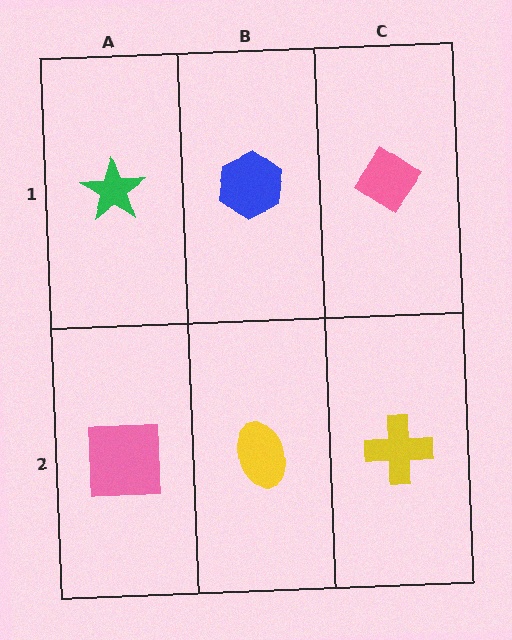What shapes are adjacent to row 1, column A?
A pink square (row 2, column A), a blue hexagon (row 1, column B).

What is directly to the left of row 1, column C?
A blue hexagon.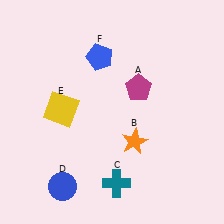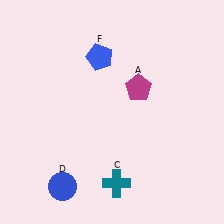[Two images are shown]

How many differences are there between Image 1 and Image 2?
There are 2 differences between the two images.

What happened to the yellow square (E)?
The yellow square (E) was removed in Image 2. It was in the top-left area of Image 1.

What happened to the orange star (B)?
The orange star (B) was removed in Image 2. It was in the bottom-right area of Image 1.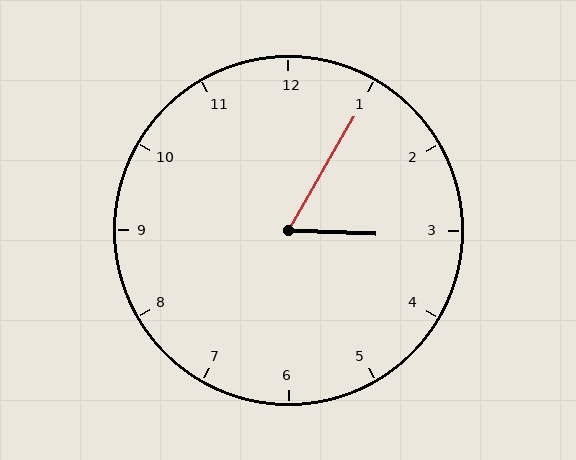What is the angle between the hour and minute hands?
Approximately 62 degrees.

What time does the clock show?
3:05.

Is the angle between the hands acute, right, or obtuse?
It is acute.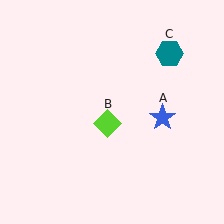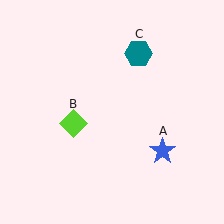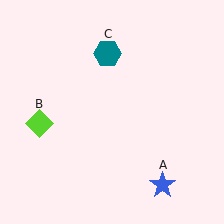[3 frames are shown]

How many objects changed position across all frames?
3 objects changed position: blue star (object A), lime diamond (object B), teal hexagon (object C).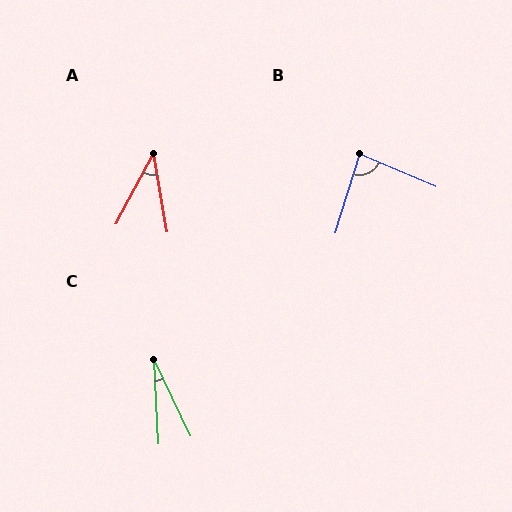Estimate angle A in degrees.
Approximately 37 degrees.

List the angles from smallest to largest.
C (22°), A (37°), B (84°).